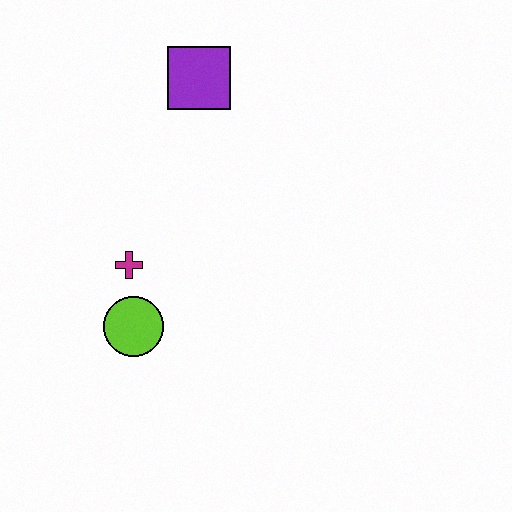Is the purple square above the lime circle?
Yes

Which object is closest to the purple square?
The magenta cross is closest to the purple square.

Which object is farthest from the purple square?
The lime circle is farthest from the purple square.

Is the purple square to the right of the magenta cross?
Yes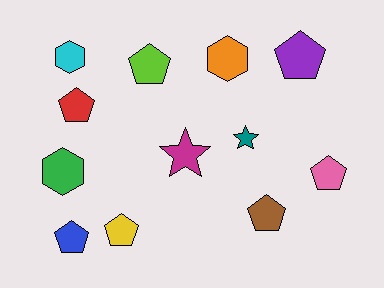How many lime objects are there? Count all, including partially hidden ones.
There is 1 lime object.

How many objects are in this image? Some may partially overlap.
There are 12 objects.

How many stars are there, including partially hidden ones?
There are 2 stars.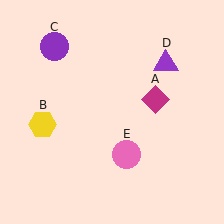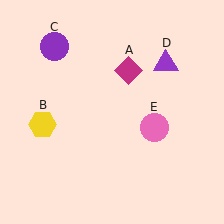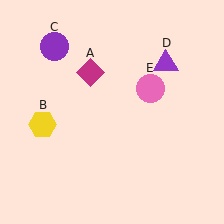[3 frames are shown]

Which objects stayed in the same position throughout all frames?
Yellow hexagon (object B) and purple circle (object C) and purple triangle (object D) remained stationary.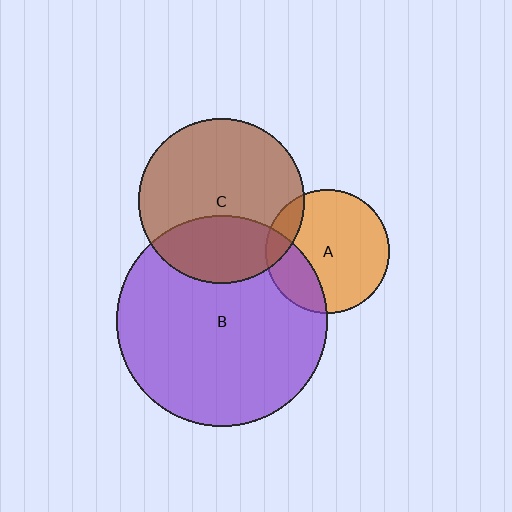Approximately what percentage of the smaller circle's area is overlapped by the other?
Approximately 15%.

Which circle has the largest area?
Circle B (purple).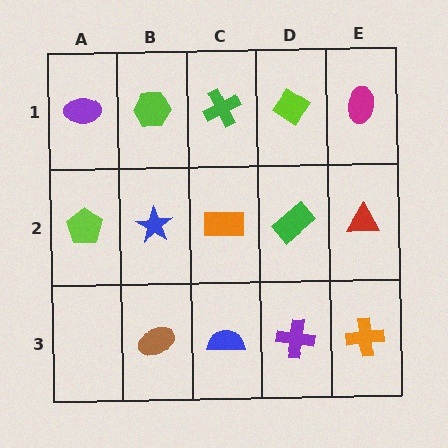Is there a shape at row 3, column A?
No, that cell is empty.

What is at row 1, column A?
A purple ellipse.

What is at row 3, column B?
A brown ellipse.